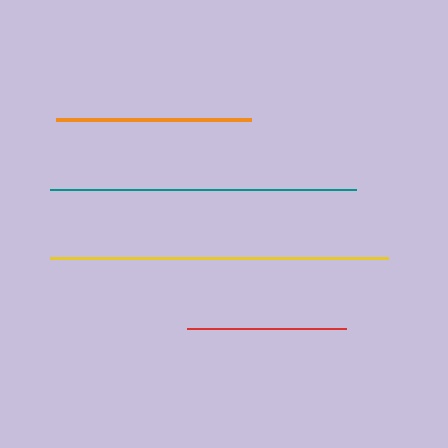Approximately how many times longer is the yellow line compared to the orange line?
The yellow line is approximately 1.7 times the length of the orange line.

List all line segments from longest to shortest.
From longest to shortest: yellow, teal, orange, red.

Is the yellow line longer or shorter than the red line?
The yellow line is longer than the red line.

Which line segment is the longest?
The yellow line is the longest at approximately 338 pixels.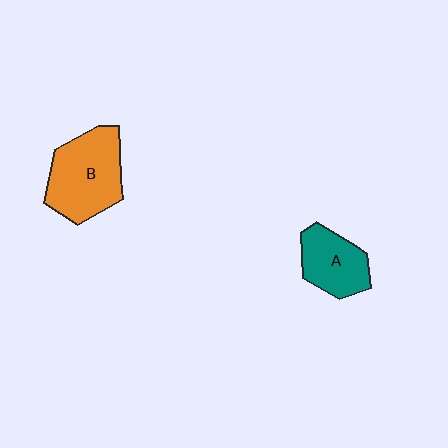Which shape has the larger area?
Shape B (orange).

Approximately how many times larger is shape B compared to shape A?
Approximately 1.5 times.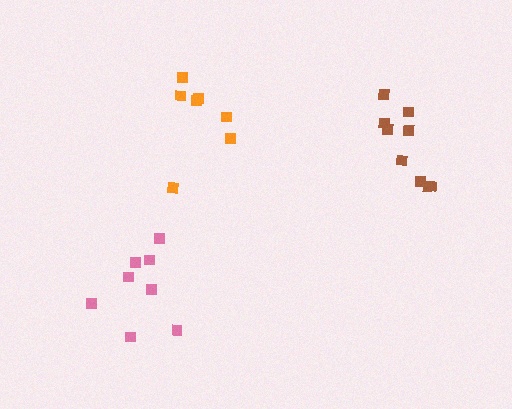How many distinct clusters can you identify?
There are 3 distinct clusters.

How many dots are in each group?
Group 1: 7 dots, Group 2: 9 dots, Group 3: 8 dots (24 total).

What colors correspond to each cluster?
The clusters are colored: orange, brown, pink.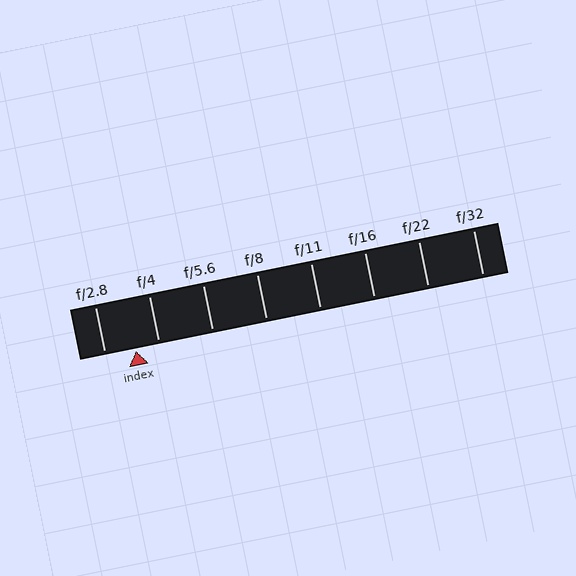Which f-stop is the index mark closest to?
The index mark is closest to f/4.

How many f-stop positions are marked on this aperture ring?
There are 8 f-stop positions marked.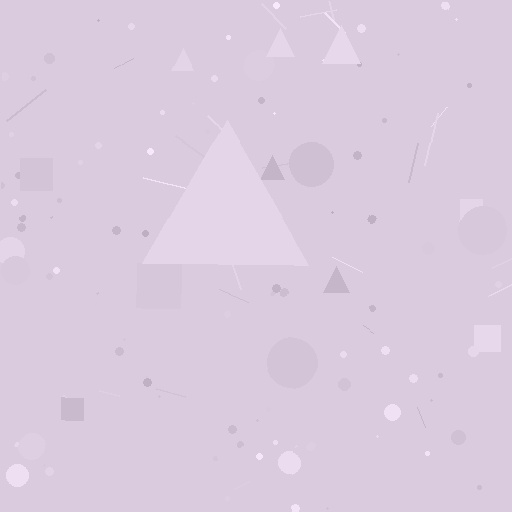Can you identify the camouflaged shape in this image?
The camouflaged shape is a triangle.